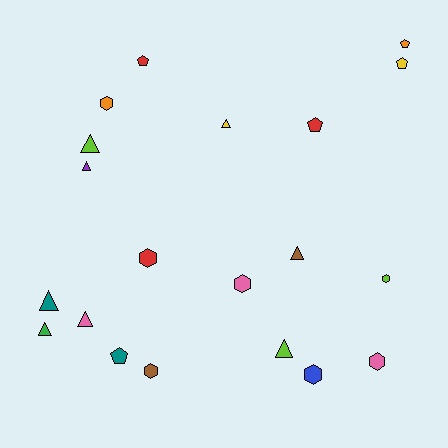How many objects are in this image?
There are 20 objects.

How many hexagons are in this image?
There are 7 hexagons.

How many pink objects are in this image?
There are 3 pink objects.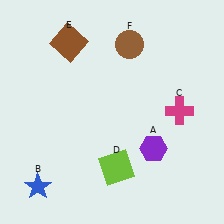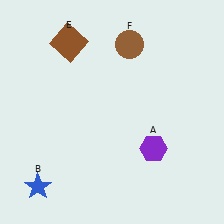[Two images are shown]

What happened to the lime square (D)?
The lime square (D) was removed in Image 2. It was in the bottom-right area of Image 1.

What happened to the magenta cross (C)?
The magenta cross (C) was removed in Image 2. It was in the top-right area of Image 1.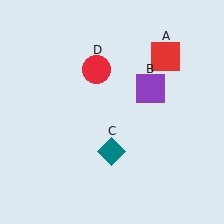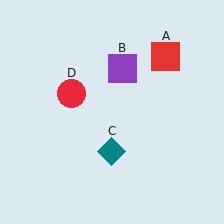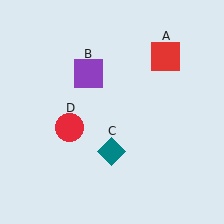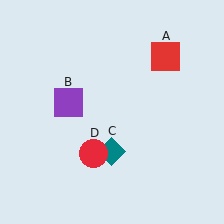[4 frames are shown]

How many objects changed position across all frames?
2 objects changed position: purple square (object B), red circle (object D).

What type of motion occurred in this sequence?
The purple square (object B), red circle (object D) rotated counterclockwise around the center of the scene.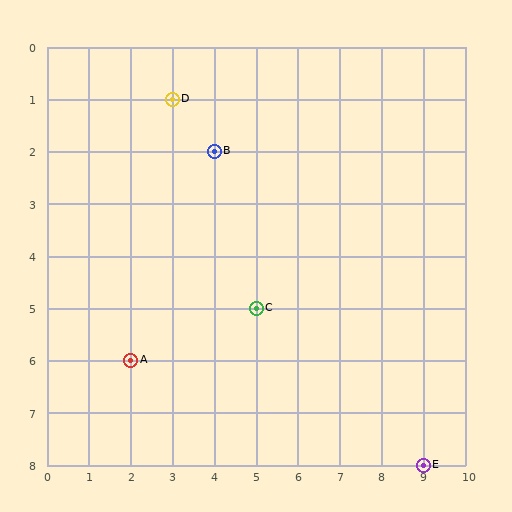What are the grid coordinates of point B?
Point B is at grid coordinates (4, 2).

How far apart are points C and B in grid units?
Points C and B are 1 column and 3 rows apart (about 3.2 grid units diagonally).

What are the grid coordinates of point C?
Point C is at grid coordinates (5, 5).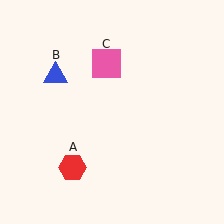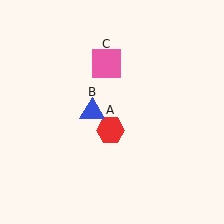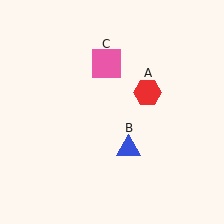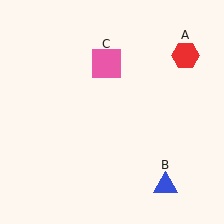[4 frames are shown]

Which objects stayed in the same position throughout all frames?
Pink square (object C) remained stationary.